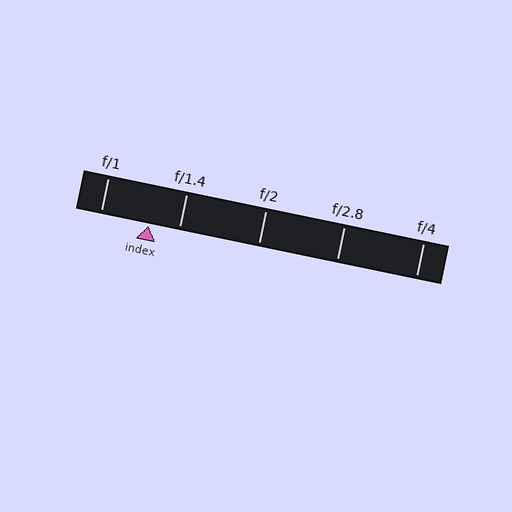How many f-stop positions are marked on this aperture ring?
There are 5 f-stop positions marked.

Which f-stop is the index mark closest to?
The index mark is closest to f/1.4.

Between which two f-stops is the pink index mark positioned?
The index mark is between f/1 and f/1.4.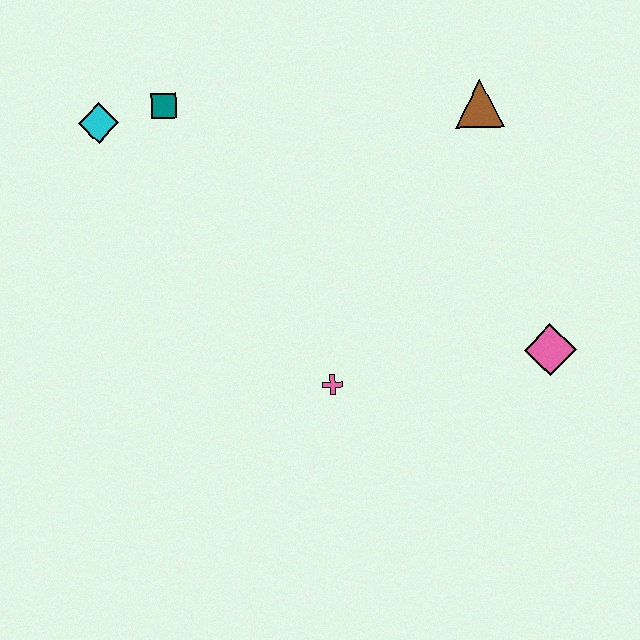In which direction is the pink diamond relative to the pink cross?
The pink diamond is to the right of the pink cross.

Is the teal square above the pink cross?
Yes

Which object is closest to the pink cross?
The pink diamond is closest to the pink cross.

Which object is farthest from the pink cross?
The cyan diamond is farthest from the pink cross.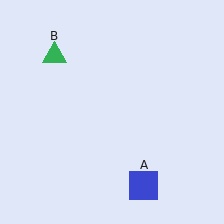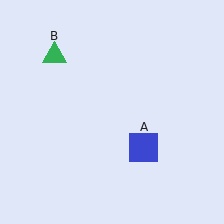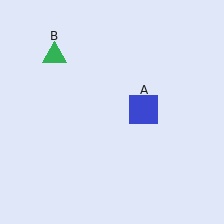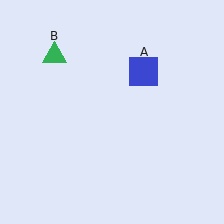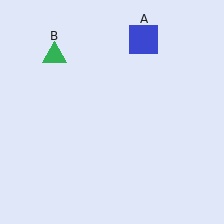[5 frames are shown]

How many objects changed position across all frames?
1 object changed position: blue square (object A).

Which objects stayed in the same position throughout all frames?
Green triangle (object B) remained stationary.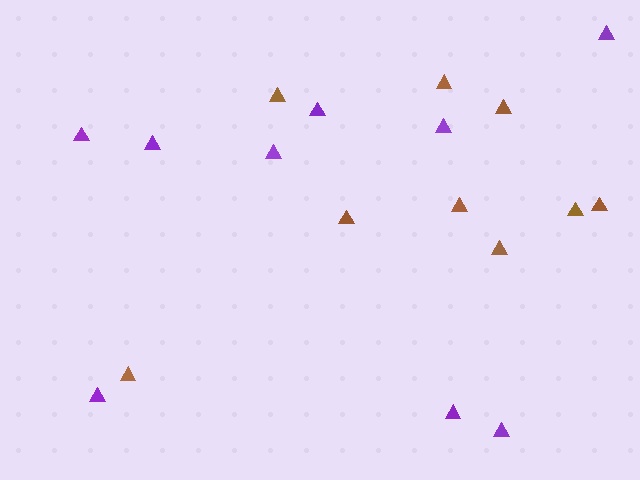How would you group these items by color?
There are 2 groups: one group of brown triangles (9) and one group of purple triangles (9).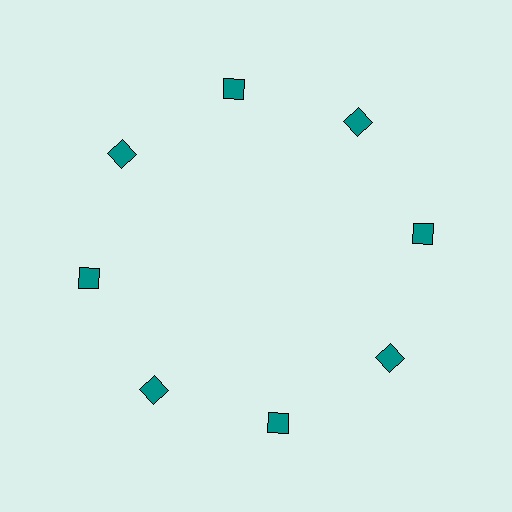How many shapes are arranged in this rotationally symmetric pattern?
There are 8 shapes, arranged in 8 groups of 1.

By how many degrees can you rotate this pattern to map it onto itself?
The pattern maps onto itself every 45 degrees of rotation.